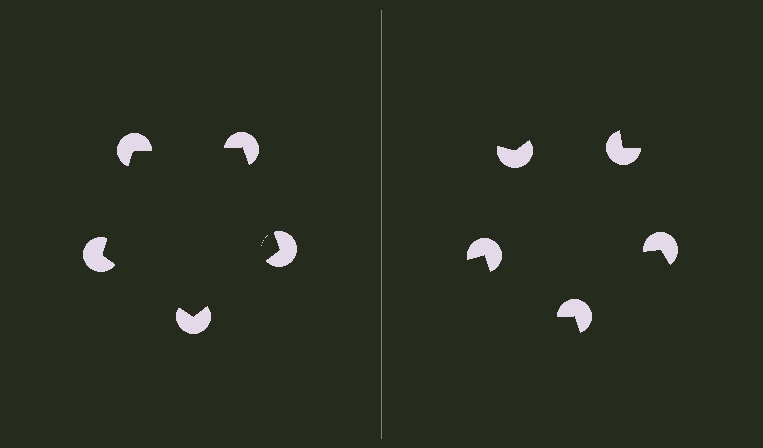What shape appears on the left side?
An illusory pentagon.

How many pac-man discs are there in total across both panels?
10 — 5 on each side.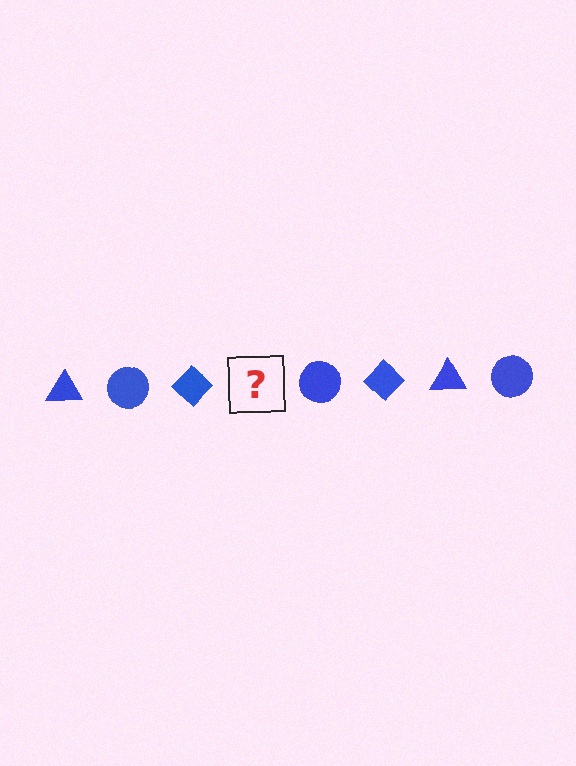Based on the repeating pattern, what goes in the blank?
The blank should be a blue triangle.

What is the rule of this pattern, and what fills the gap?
The rule is that the pattern cycles through triangle, circle, diamond shapes in blue. The gap should be filled with a blue triangle.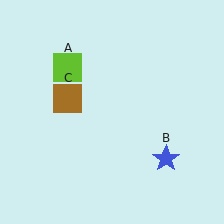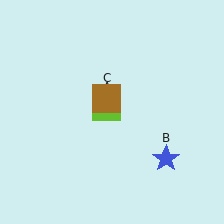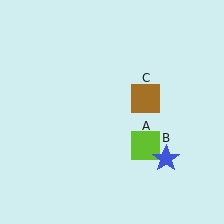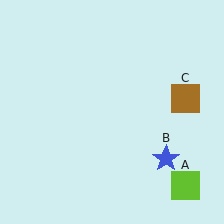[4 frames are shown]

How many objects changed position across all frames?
2 objects changed position: lime square (object A), brown square (object C).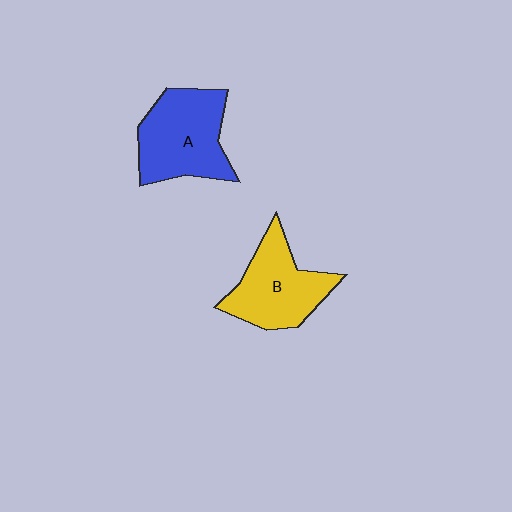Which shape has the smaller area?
Shape B (yellow).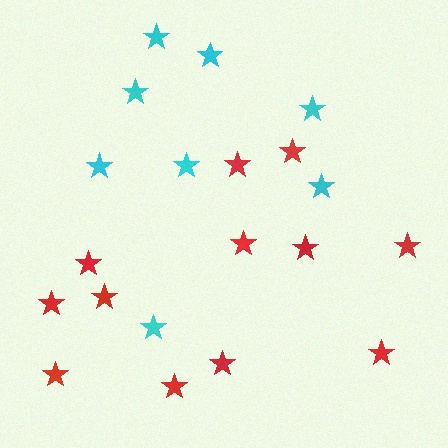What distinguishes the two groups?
There are 2 groups: one group of red stars (12) and one group of cyan stars (8).